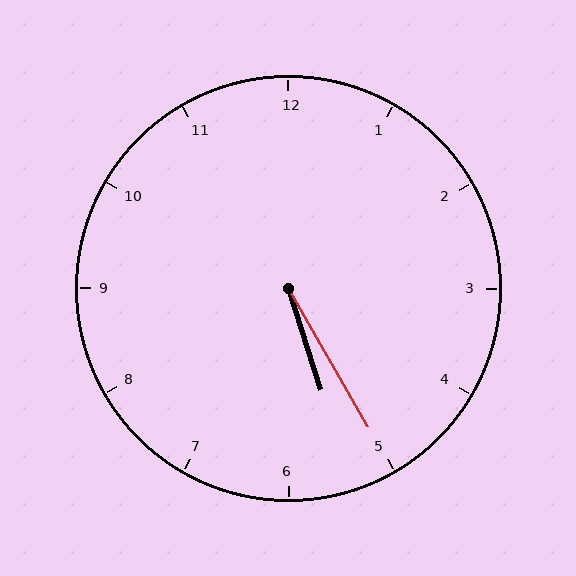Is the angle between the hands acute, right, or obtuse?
It is acute.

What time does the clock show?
5:25.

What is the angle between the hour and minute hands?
Approximately 12 degrees.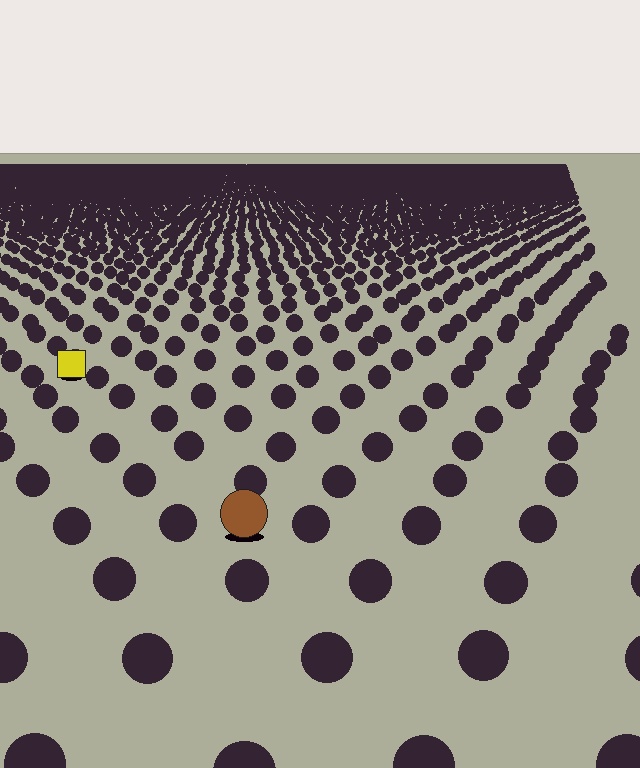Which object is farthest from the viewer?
The yellow square is farthest from the viewer. It appears smaller and the ground texture around it is denser.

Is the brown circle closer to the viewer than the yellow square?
Yes. The brown circle is closer — you can tell from the texture gradient: the ground texture is coarser near it.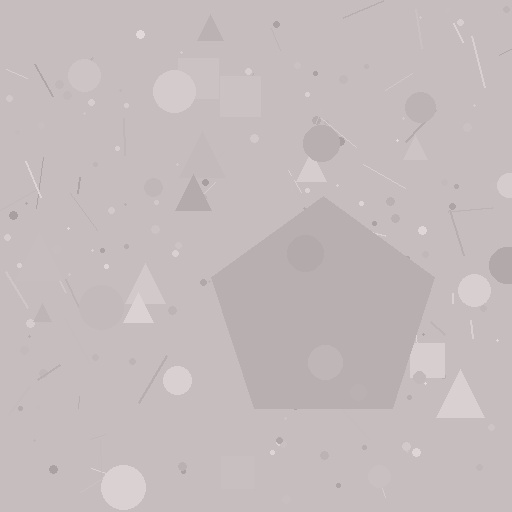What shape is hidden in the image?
A pentagon is hidden in the image.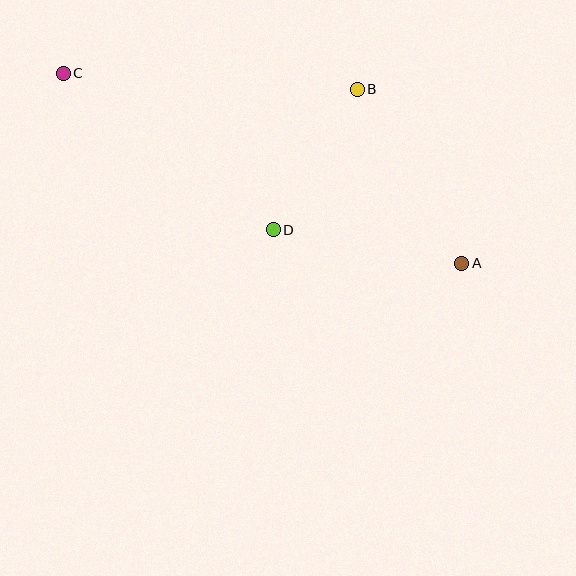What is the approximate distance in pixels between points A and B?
The distance between A and B is approximately 203 pixels.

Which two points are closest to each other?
Points B and D are closest to each other.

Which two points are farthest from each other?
Points A and C are farthest from each other.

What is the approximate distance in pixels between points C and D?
The distance between C and D is approximately 262 pixels.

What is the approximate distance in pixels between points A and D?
The distance between A and D is approximately 191 pixels.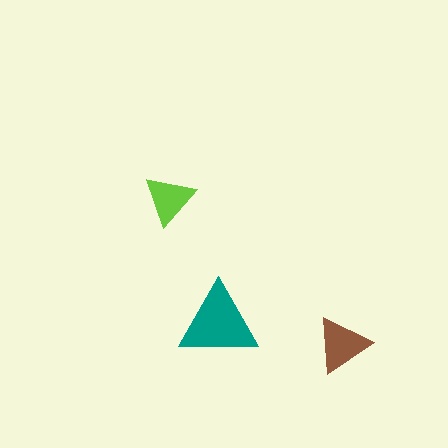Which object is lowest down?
The brown triangle is bottommost.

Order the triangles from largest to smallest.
the teal one, the brown one, the lime one.